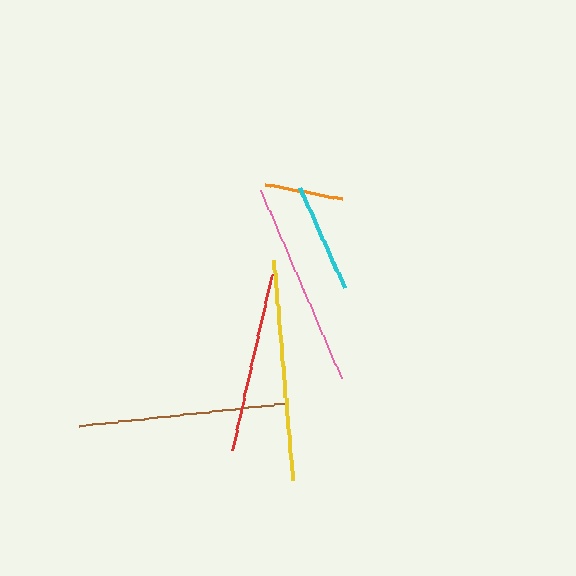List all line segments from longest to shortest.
From longest to shortest: yellow, brown, pink, red, cyan, orange.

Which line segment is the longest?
The yellow line is the longest at approximately 220 pixels.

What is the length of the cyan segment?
The cyan segment is approximately 110 pixels long.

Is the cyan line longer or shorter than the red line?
The red line is longer than the cyan line.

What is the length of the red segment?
The red segment is approximately 180 pixels long.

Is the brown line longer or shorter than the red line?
The brown line is longer than the red line.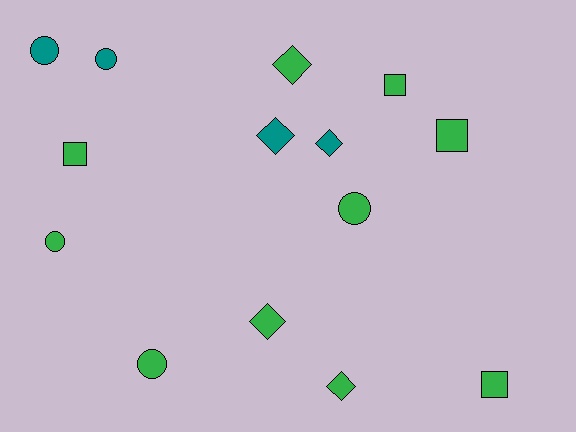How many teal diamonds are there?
There are 2 teal diamonds.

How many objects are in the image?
There are 14 objects.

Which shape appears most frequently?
Diamond, with 5 objects.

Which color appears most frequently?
Green, with 10 objects.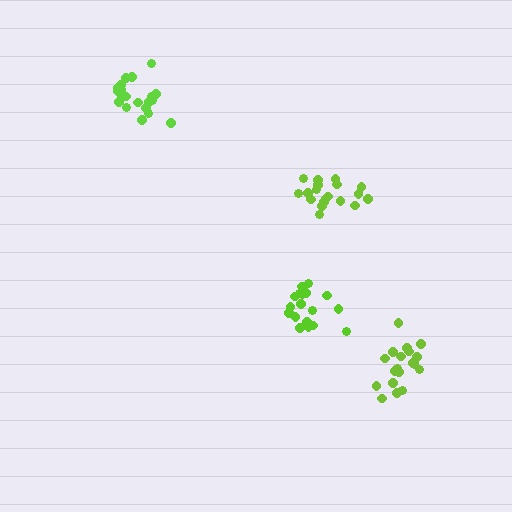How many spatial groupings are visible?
There are 4 spatial groupings.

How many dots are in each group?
Group 1: 19 dots, Group 2: 19 dots, Group 3: 20 dots, Group 4: 18 dots (76 total).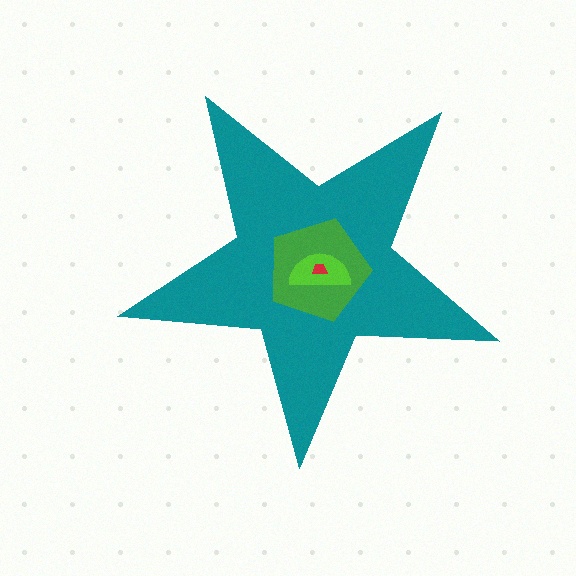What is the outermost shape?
The teal star.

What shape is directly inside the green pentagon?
The lime semicircle.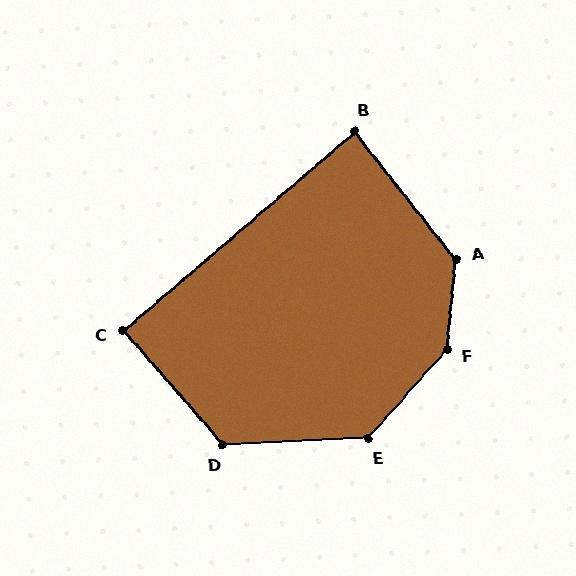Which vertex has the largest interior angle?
F, at approximately 144 degrees.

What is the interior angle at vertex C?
Approximately 90 degrees (approximately right).